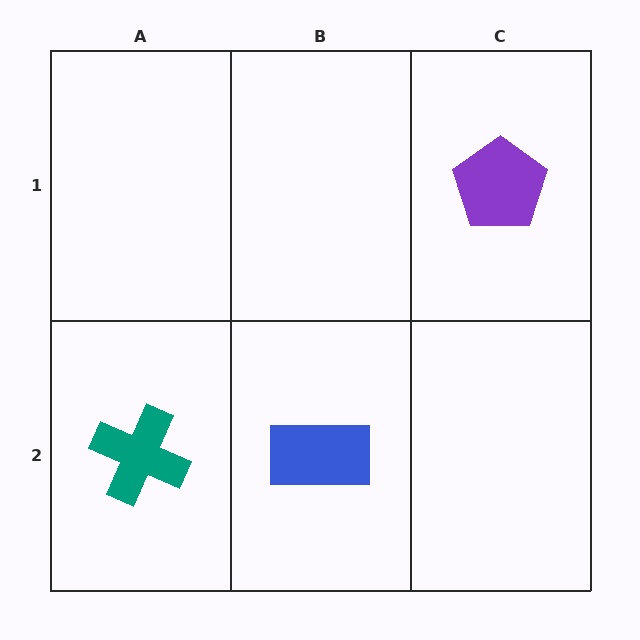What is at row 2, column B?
A blue rectangle.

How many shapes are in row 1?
1 shape.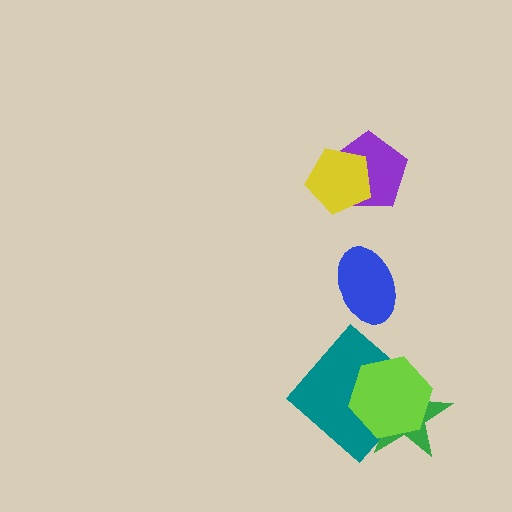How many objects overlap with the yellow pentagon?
1 object overlaps with the yellow pentagon.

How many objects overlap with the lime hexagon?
2 objects overlap with the lime hexagon.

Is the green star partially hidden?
Yes, it is partially covered by another shape.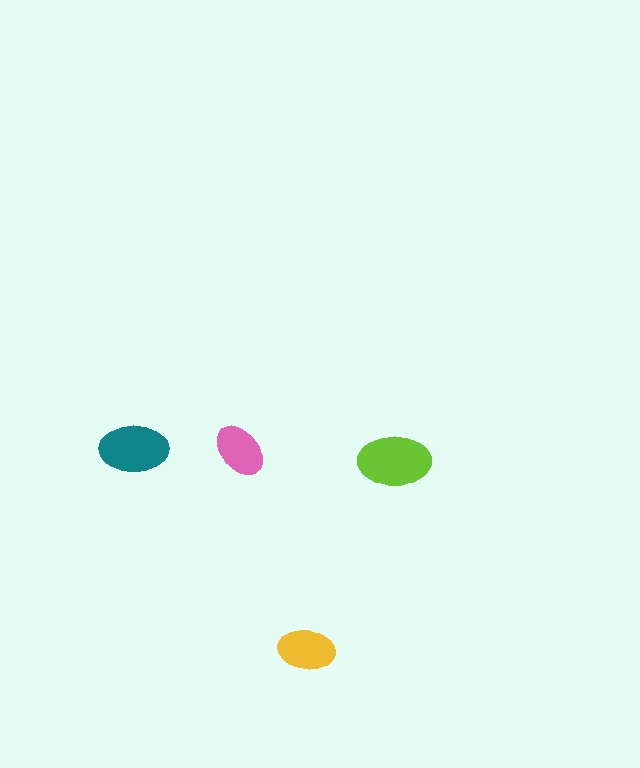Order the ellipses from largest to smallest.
the lime one, the teal one, the yellow one, the pink one.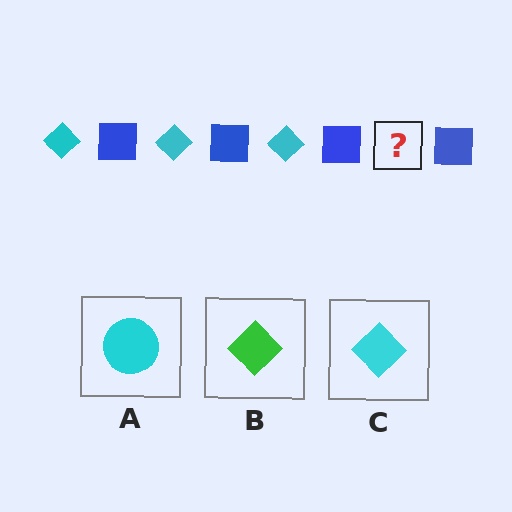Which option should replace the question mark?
Option C.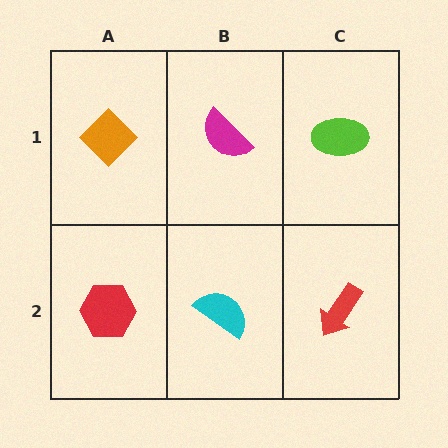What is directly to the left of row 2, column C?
A cyan semicircle.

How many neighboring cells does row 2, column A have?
2.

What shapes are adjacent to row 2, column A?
An orange diamond (row 1, column A), a cyan semicircle (row 2, column B).